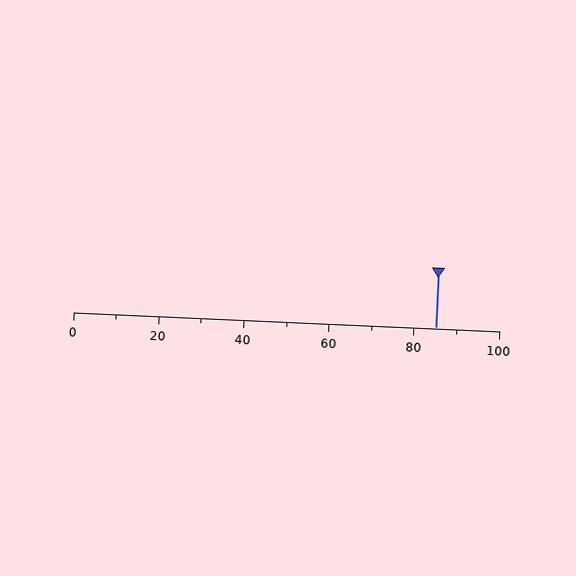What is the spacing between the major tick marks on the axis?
The major ticks are spaced 20 apart.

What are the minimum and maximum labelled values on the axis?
The axis runs from 0 to 100.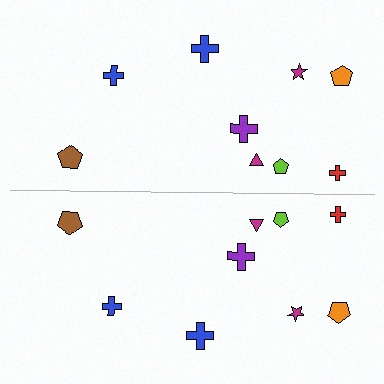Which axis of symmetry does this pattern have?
The pattern has a horizontal axis of symmetry running through the center of the image.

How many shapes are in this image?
There are 18 shapes in this image.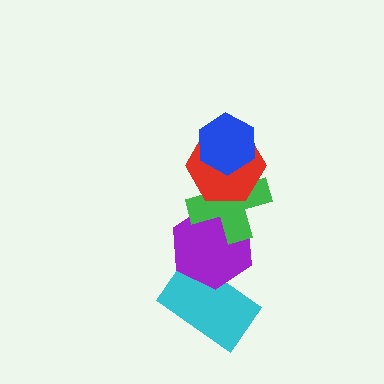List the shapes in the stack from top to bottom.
From top to bottom: the blue hexagon, the red hexagon, the green cross, the purple hexagon, the cyan rectangle.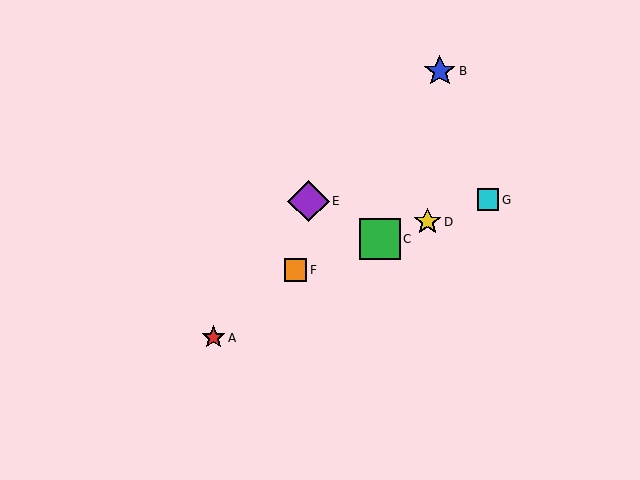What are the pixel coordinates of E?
Object E is at (309, 201).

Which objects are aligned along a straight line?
Objects C, D, F, G are aligned along a straight line.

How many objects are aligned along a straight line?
4 objects (C, D, F, G) are aligned along a straight line.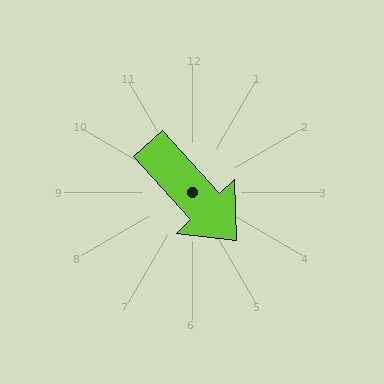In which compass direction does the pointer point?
Southeast.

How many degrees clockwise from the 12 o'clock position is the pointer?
Approximately 138 degrees.